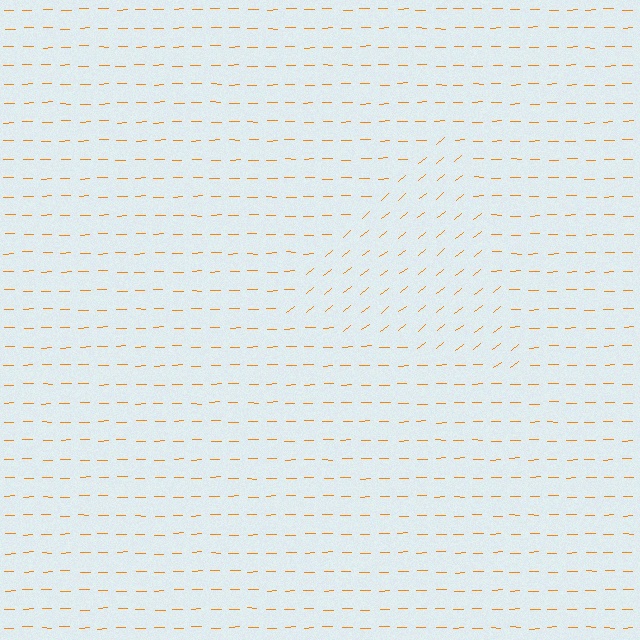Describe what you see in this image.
The image is filled with small orange line segments. A triangle region in the image has lines oriented differently from the surrounding lines, creating a visible texture boundary.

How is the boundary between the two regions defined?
The boundary is defined purely by a change in line orientation (approximately 38 degrees difference). All lines are the same color and thickness.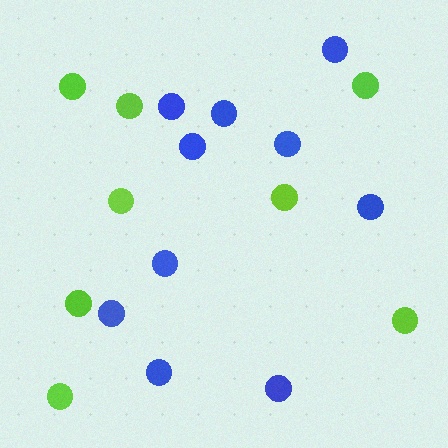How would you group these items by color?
There are 2 groups: one group of blue circles (10) and one group of lime circles (8).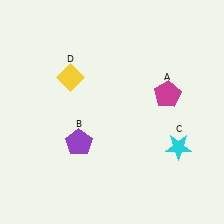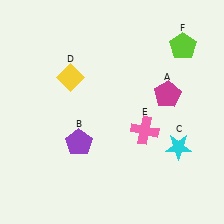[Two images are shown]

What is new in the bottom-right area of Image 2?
A pink cross (E) was added in the bottom-right area of Image 2.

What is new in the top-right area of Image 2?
A lime pentagon (F) was added in the top-right area of Image 2.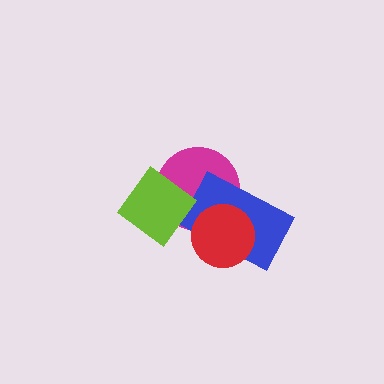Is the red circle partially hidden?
No, no other shape covers it.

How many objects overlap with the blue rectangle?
2 objects overlap with the blue rectangle.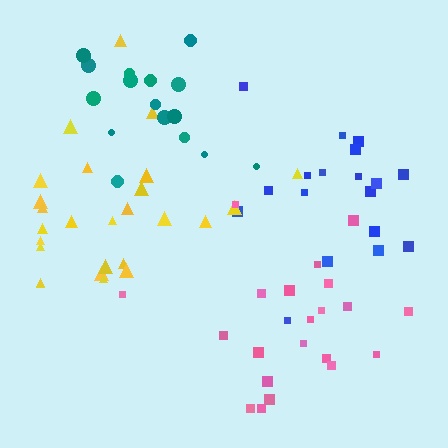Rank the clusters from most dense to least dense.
teal, pink, blue, yellow.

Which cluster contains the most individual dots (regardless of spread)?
Yellow (26).